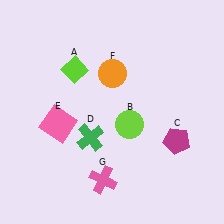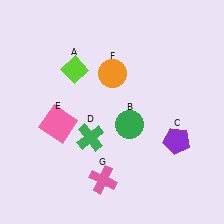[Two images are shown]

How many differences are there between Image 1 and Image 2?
There are 2 differences between the two images.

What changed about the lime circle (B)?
In Image 1, B is lime. In Image 2, it changed to green.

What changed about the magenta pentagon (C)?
In Image 1, C is magenta. In Image 2, it changed to purple.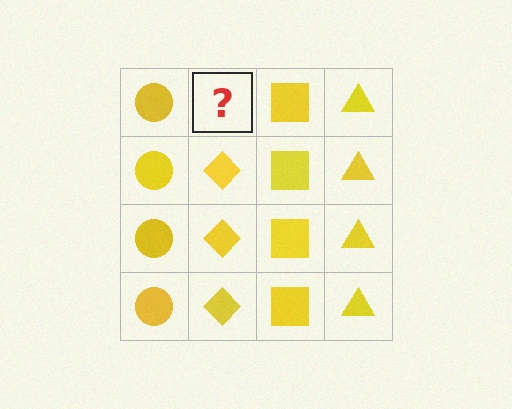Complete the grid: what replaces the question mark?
The question mark should be replaced with a yellow diamond.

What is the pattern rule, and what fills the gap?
The rule is that each column has a consistent shape. The gap should be filled with a yellow diamond.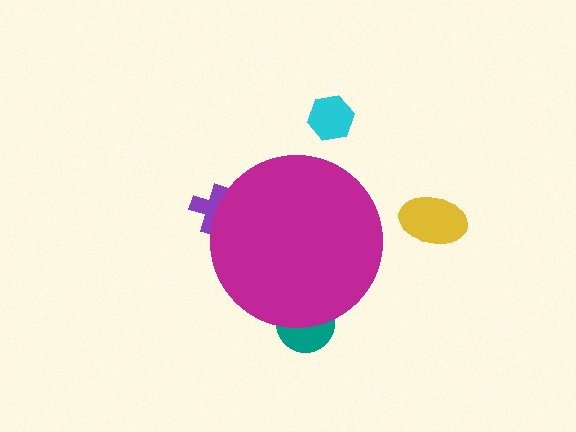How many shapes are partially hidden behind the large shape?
2 shapes are partially hidden.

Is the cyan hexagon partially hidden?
No, the cyan hexagon is fully visible.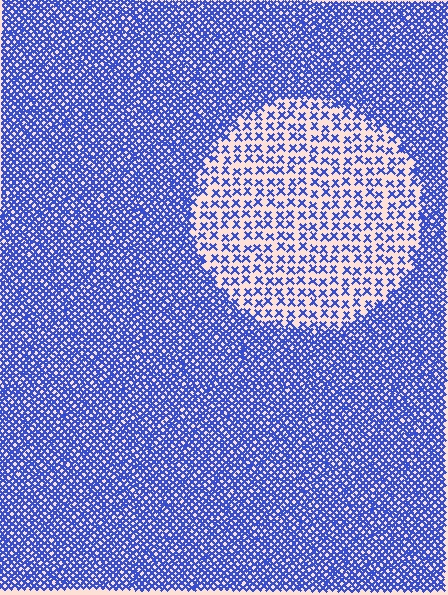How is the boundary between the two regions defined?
The boundary is defined by a change in element density (approximately 2.8x ratio). All elements are the same color, size, and shape.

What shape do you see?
I see a circle.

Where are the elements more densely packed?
The elements are more densely packed outside the circle boundary.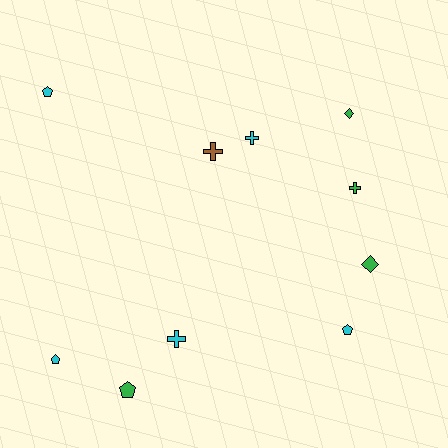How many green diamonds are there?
There are 2 green diamonds.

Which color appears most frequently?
Cyan, with 5 objects.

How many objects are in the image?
There are 10 objects.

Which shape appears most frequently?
Pentagon, with 4 objects.